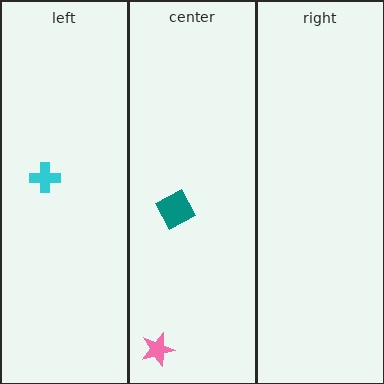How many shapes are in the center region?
2.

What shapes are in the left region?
The cyan cross.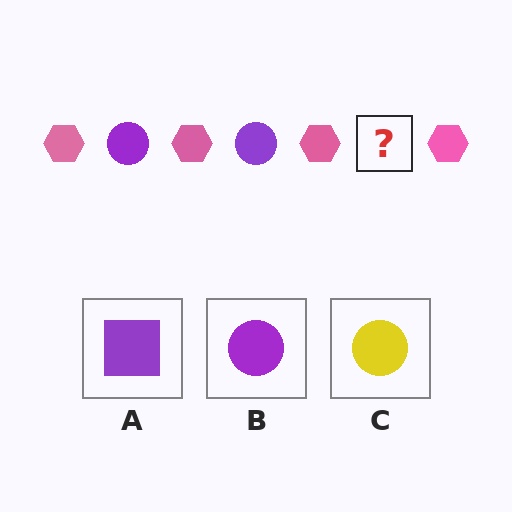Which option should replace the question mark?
Option B.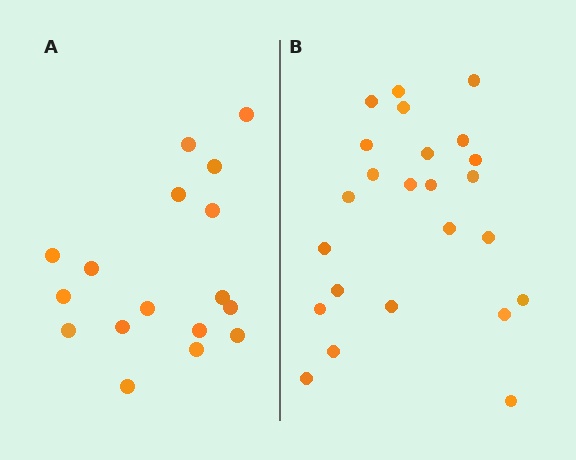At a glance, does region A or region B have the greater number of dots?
Region B (the right region) has more dots.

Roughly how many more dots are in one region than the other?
Region B has roughly 8 or so more dots than region A.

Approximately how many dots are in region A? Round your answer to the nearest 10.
About 20 dots. (The exact count is 17, which rounds to 20.)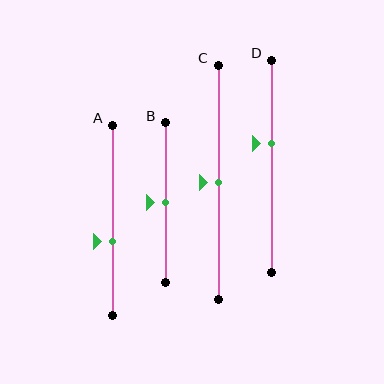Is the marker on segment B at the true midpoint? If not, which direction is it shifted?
Yes, the marker on segment B is at the true midpoint.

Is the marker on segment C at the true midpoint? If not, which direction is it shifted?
Yes, the marker on segment C is at the true midpoint.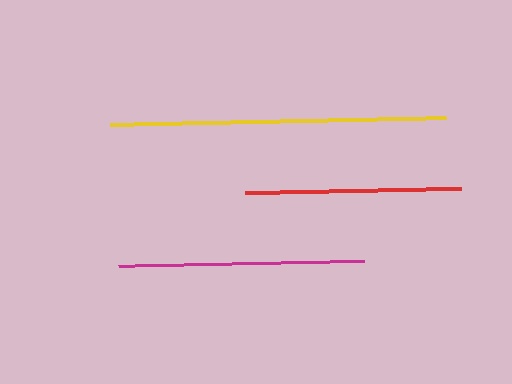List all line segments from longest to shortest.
From longest to shortest: yellow, magenta, red.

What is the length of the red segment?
The red segment is approximately 216 pixels long.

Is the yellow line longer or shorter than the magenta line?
The yellow line is longer than the magenta line.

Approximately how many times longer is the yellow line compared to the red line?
The yellow line is approximately 1.6 times the length of the red line.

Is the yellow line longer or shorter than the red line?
The yellow line is longer than the red line.